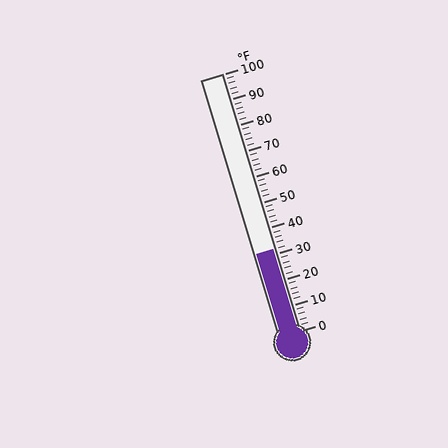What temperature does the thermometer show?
The thermometer shows approximately 32°F.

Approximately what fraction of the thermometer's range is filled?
The thermometer is filled to approximately 30% of its range.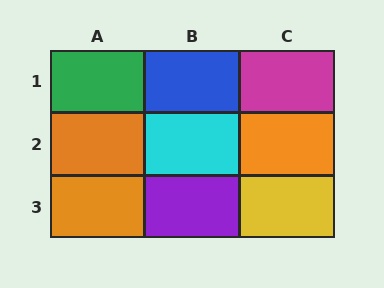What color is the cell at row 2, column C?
Orange.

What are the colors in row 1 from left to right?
Green, blue, magenta.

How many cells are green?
1 cell is green.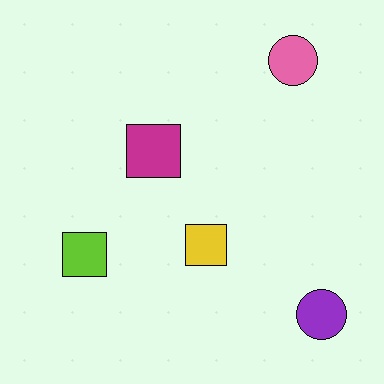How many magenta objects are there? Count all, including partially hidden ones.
There is 1 magenta object.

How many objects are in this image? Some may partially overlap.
There are 5 objects.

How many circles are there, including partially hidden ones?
There are 2 circles.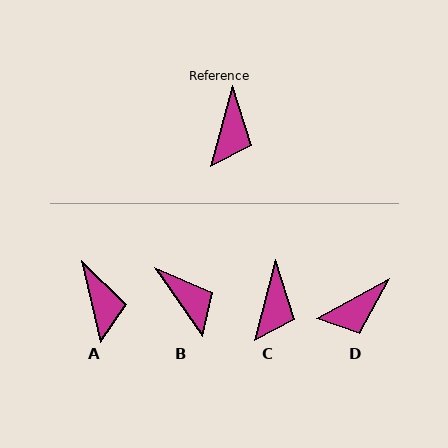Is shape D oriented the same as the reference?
No, it is off by about 46 degrees.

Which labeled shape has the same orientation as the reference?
C.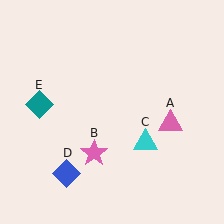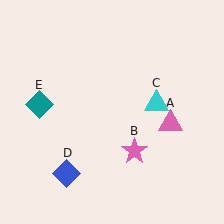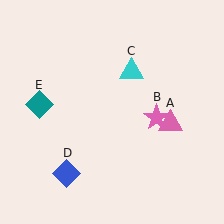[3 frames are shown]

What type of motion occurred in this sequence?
The pink star (object B), cyan triangle (object C) rotated counterclockwise around the center of the scene.